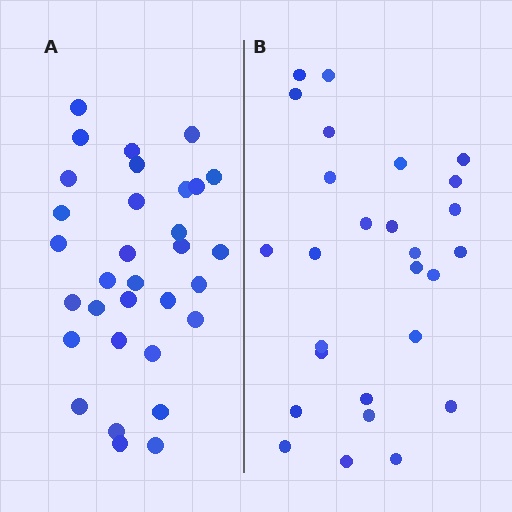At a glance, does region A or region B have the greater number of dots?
Region A (the left region) has more dots.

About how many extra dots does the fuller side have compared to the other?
Region A has about 5 more dots than region B.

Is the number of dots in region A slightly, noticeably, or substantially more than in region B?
Region A has only slightly more — the two regions are fairly close. The ratio is roughly 1.2 to 1.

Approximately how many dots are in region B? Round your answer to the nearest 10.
About 30 dots. (The exact count is 27, which rounds to 30.)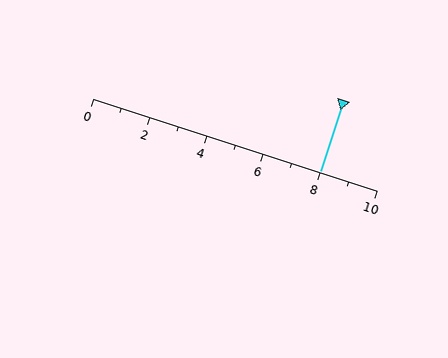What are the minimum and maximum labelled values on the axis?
The axis runs from 0 to 10.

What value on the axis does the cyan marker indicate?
The marker indicates approximately 8.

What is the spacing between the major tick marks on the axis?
The major ticks are spaced 2 apart.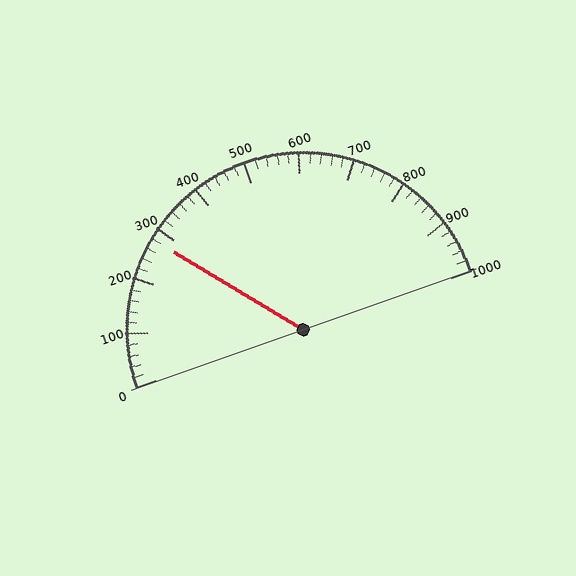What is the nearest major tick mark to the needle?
The nearest major tick mark is 300.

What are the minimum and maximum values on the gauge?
The gauge ranges from 0 to 1000.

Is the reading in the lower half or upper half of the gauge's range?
The reading is in the lower half of the range (0 to 1000).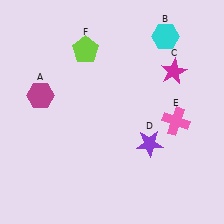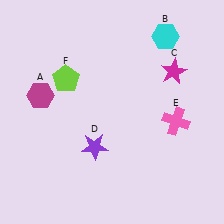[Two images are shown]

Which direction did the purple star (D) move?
The purple star (D) moved left.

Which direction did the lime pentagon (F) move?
The lime pentagon (F) moved down.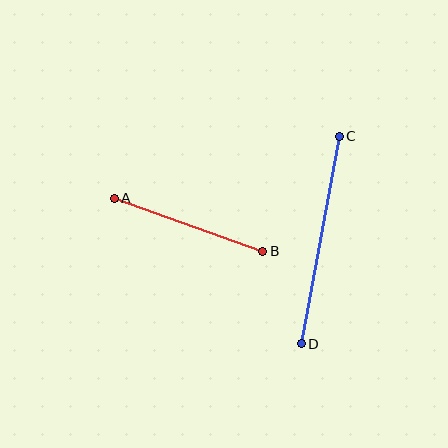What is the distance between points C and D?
The distance is approximately 211 pixels.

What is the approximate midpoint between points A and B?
The midpoint is at approximately (189, 225) pixels.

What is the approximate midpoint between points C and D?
The midpoint is at approximately (320, 240) pixels.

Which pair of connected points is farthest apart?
Points C and D are farthest apart.